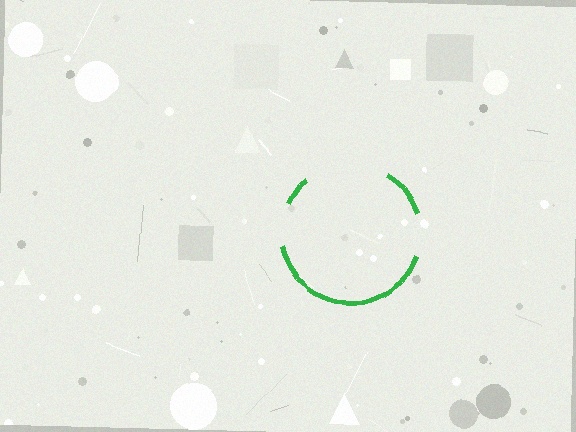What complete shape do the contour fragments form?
The contour fragments form a circle.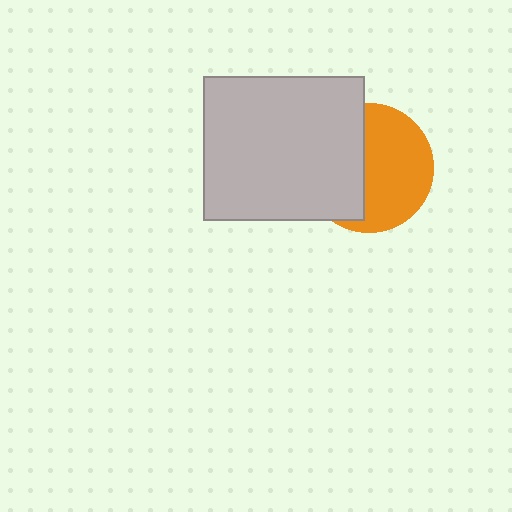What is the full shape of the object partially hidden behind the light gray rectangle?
The partially hidden object is an orange circle.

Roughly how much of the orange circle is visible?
About half of it is visible (roughly 55%).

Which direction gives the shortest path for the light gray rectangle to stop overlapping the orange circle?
Moving left gives the shortest separation.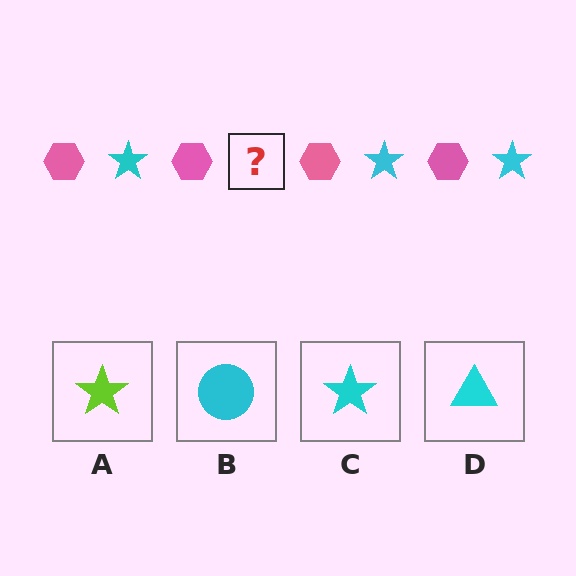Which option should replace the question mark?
Option C.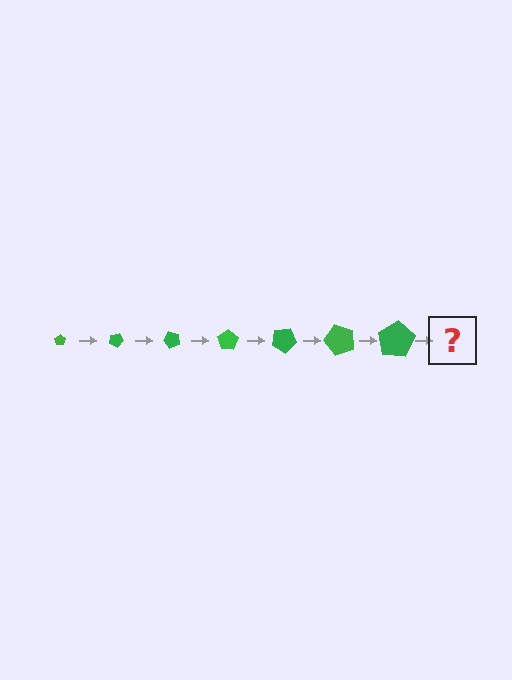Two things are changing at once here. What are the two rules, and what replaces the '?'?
The two rules are that the pentagon grows larger each step and it rotates 25 degrees each step. The '?' should be a pentagon, larger than the previous one and rotated 175 degrees from the start.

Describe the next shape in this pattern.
It should be a pentagon, larger than the previous one and rotated 175 degrees from the start.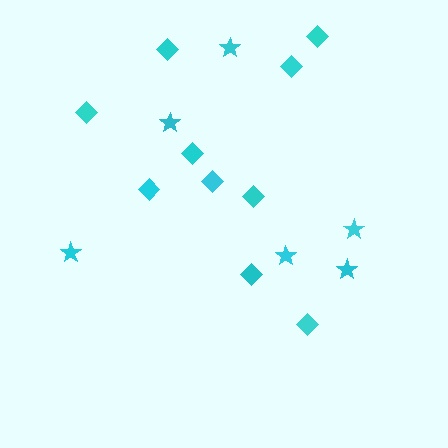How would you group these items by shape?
There are 2 groups: one group of diamonds (10) and one group of stars (6).